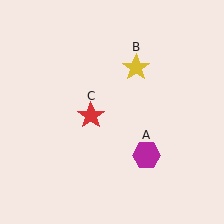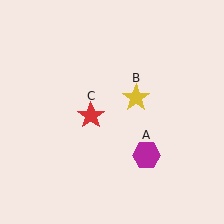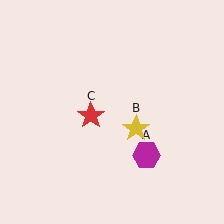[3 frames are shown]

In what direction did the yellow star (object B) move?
The yellow star (object B) moved down.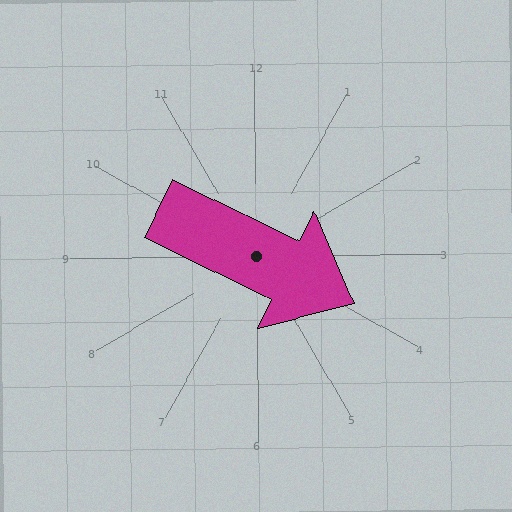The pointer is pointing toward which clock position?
Roughly 4 o'clock.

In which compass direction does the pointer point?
Southeast.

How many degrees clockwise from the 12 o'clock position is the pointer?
Approximately 116 degrees.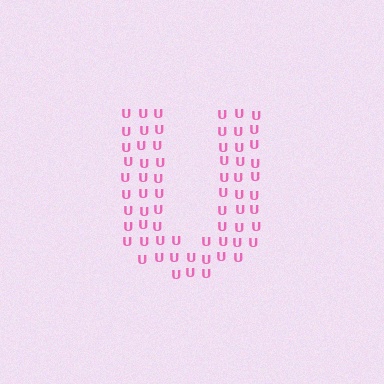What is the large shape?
The large shape is the letter U.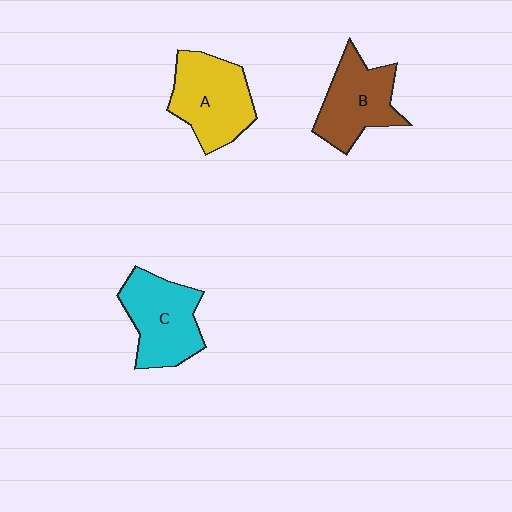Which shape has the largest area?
Shape A (yellow).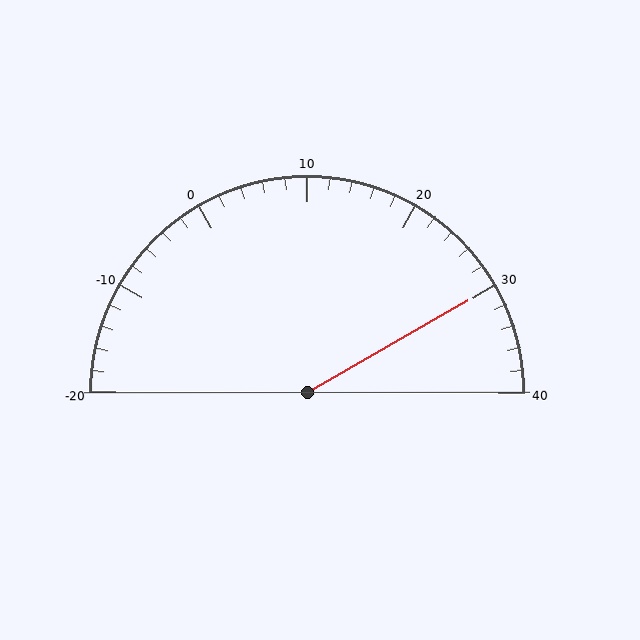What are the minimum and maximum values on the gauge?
The gauge ranges from -20 to 40.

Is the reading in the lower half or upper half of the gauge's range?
The reading is in the upper half of the range (-20 to 40).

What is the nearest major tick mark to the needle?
The nearest major tick mark is 30.